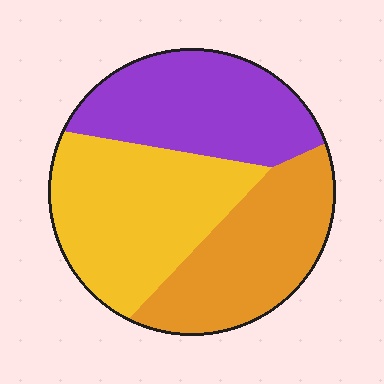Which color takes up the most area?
Yellow, at roughly 35%.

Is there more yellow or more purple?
Yellow.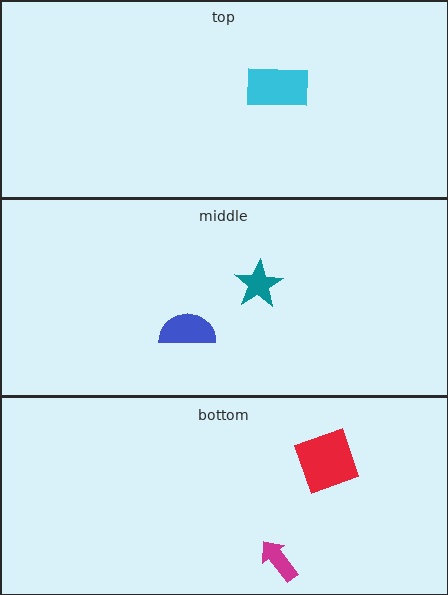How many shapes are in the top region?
1.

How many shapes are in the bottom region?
2.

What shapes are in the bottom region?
The red square, the magenta arrow.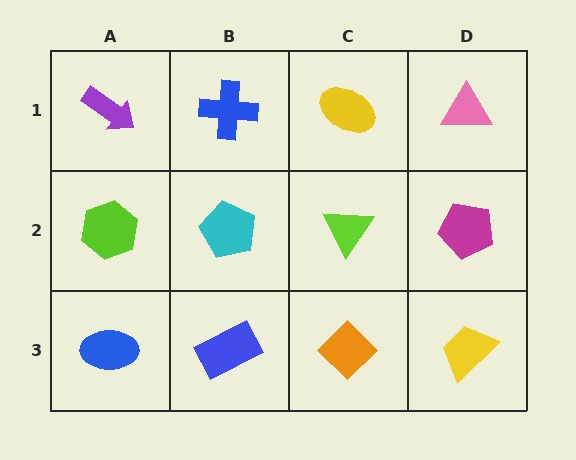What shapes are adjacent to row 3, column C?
A lime triangle (row 2, column C), a blue rectangle (row 3, column B), a yellow trapezoid (row 3, column D).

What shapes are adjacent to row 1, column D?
A magenta pentagon (row 2, column D), a yellow ellipse (row 1, column C).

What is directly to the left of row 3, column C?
A blue rectangle.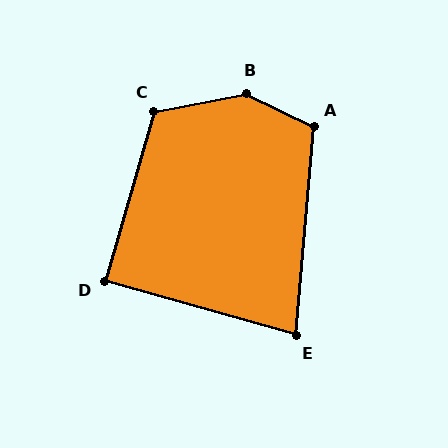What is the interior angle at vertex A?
Approximately 111 degrees (obtuse).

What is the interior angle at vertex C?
Approximately 117 degrees (obtuse).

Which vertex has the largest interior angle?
B, at approximately 142 degrees.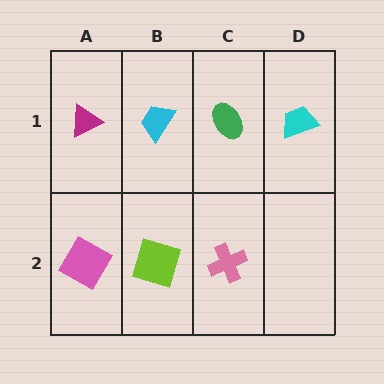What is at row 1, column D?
A cyan trapezoid.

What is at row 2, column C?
A pink cross.